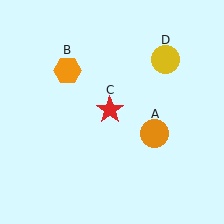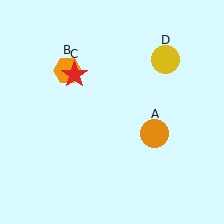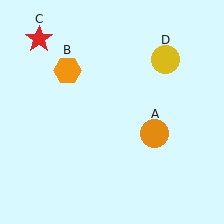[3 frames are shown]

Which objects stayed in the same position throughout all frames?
Orange circle (object A) and orange hexagon (object B) and yellow circle (object D) remained stationary.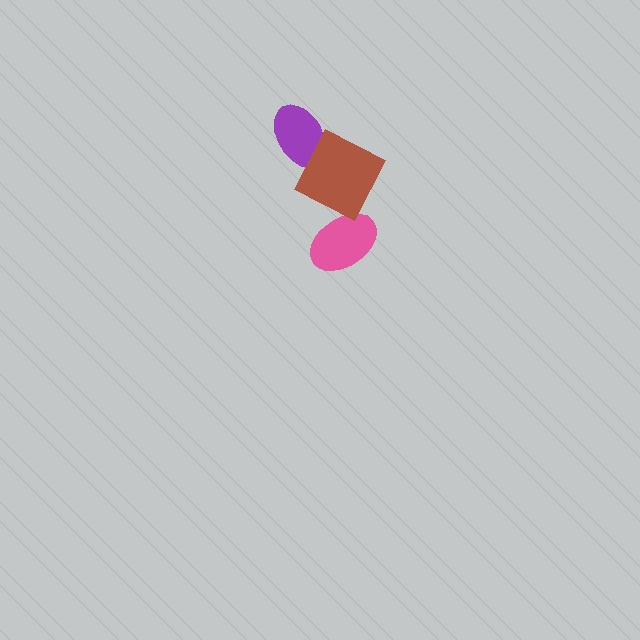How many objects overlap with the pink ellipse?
1 object overlaps with the pink ellipse.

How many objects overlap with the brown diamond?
2 objects overlap with the brown diamond.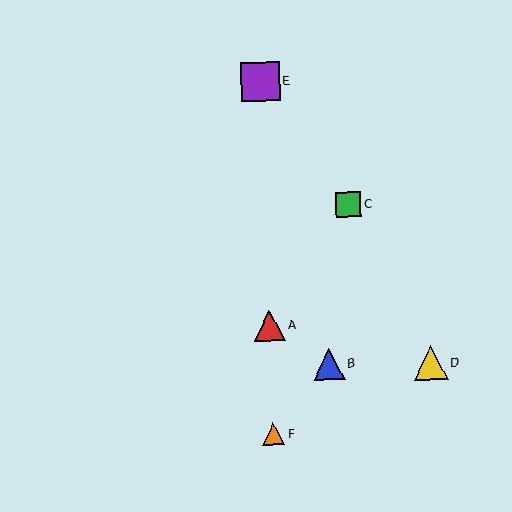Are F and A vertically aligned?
Yes, both are at x≈274.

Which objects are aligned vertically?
Objects A, E, F are aligned vertically.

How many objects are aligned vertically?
3 objects (A, E, F) are aligned vertically.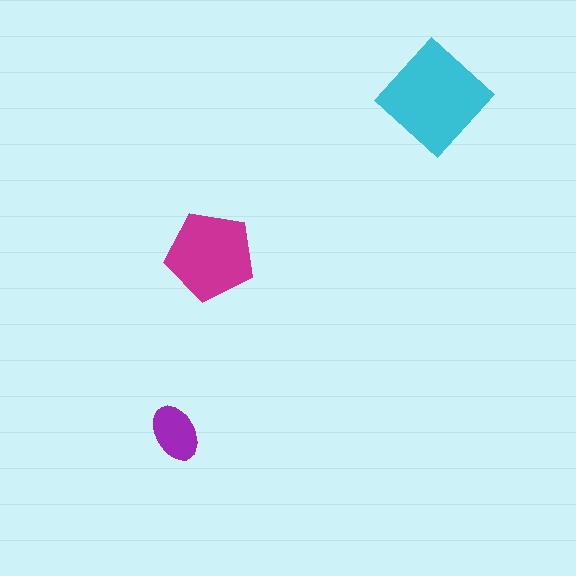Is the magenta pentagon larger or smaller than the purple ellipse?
Larger.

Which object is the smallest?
The purple ellipse.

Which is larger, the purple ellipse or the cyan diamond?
The cyan diamond.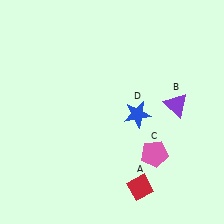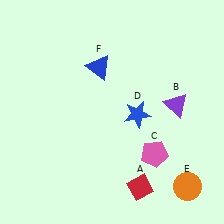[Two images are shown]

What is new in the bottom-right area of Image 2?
An orange circle (E) was added in the bottom-right area of Image 2.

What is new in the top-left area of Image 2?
A blue triangle (F) was added in the top-left area of Image 2.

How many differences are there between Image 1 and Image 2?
There are 2 differences between the two images.